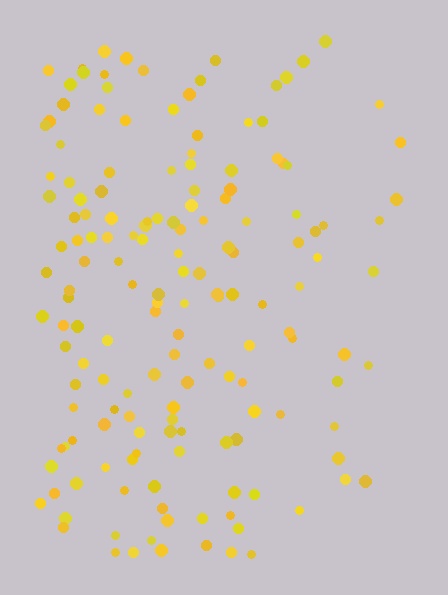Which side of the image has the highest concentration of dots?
The left.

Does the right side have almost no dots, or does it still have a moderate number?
Still a moderate number, just noticeably fewer than the left.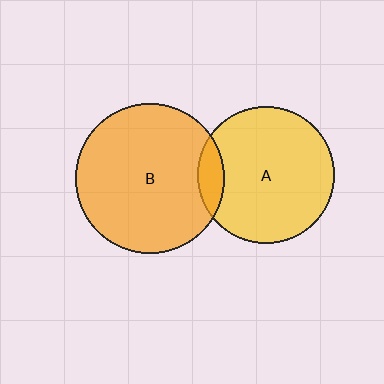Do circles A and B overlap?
Yes.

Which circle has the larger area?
Circle B (orange).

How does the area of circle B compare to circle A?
Approximately 1.2 times.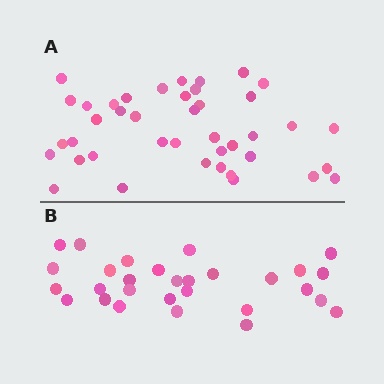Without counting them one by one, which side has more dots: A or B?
Region A (the top region) has more dots.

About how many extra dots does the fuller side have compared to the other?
Region A has roughly 12 or so more dots than region B.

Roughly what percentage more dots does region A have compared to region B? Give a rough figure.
About 40% more.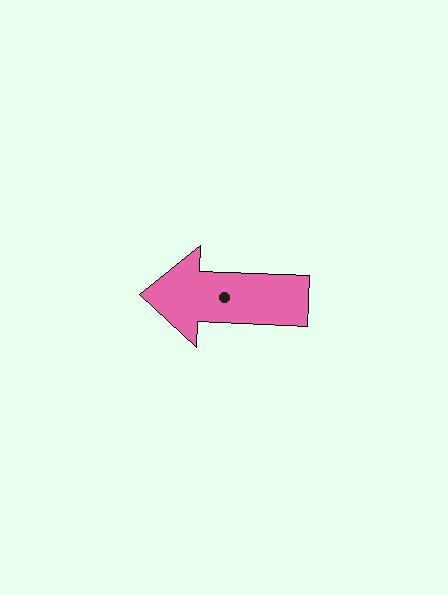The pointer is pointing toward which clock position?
Roughly 9 o'clock.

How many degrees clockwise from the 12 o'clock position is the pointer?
Approximately 272 degrees.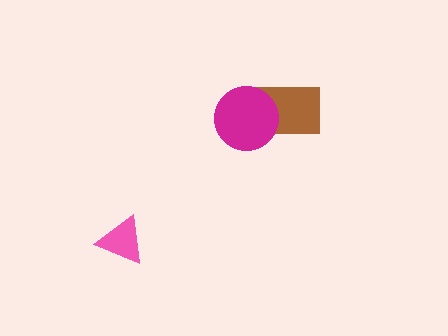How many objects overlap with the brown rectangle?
1 object overlaps with the brown rectangle.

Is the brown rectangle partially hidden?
Yes, it is partially covered by another shape.